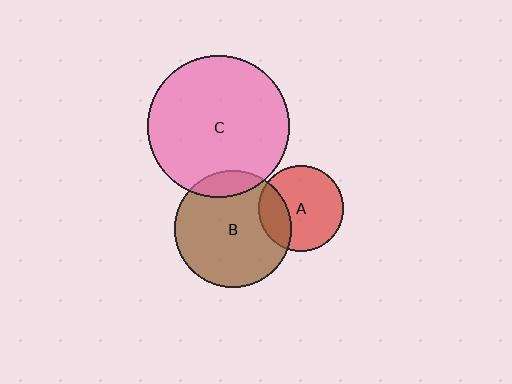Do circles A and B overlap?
Yes.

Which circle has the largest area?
Circle C (pink).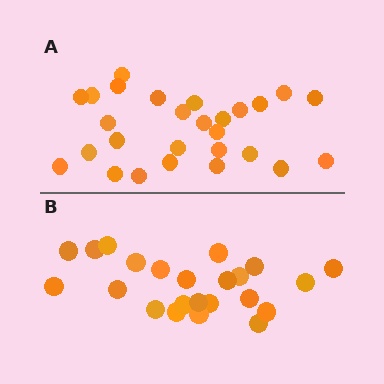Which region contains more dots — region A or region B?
Region A (the top region) has more dots.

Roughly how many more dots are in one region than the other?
Region A has about 4 more dots than region B.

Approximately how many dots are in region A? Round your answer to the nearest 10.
About 30 dots. (The exact count is 27, which rounds to 30.)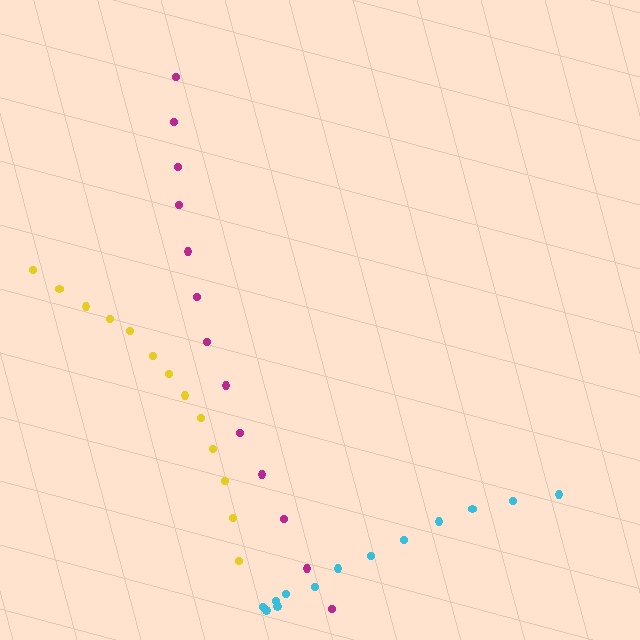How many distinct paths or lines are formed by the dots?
There are 3 distinct paths.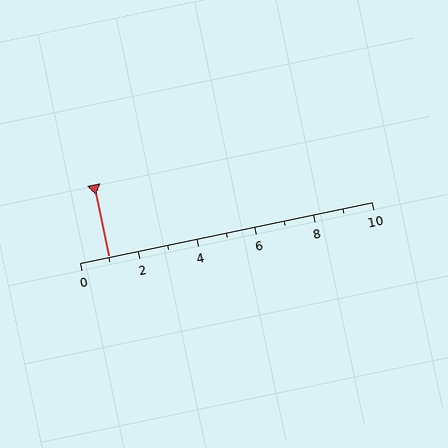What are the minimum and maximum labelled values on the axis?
The axis runs from 0 to 10.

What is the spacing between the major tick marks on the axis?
The major ticks are spaced 2 apart.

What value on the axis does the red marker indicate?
The marker indicates approximately 1.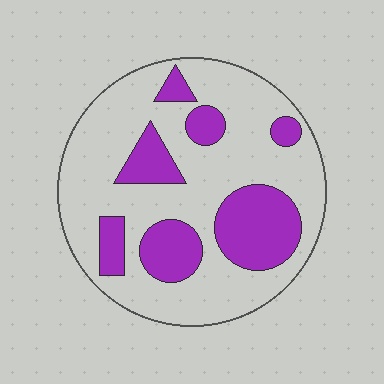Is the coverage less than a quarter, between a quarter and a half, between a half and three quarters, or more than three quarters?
Between a quarter and a half.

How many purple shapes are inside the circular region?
7.